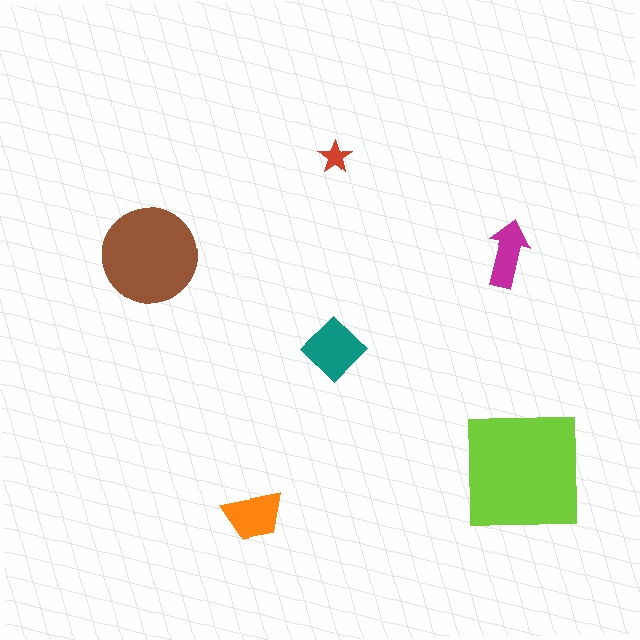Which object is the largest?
The lime square.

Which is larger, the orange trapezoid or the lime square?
The lime square.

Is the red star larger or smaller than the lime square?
Smaller.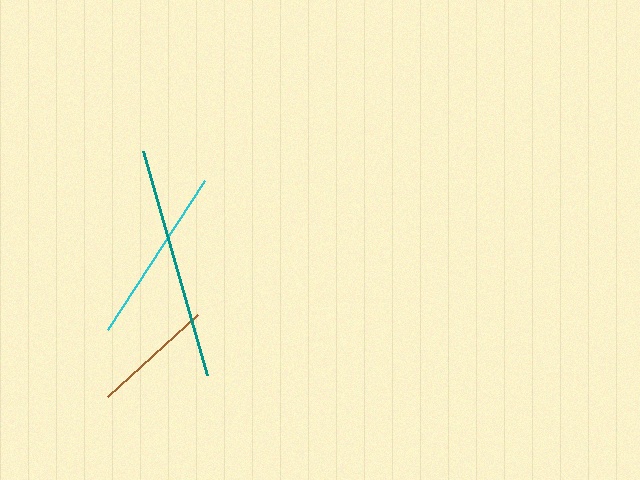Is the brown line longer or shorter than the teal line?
The teal line is longer than the brown line.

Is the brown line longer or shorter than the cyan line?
The cyan line is longer than the brown line.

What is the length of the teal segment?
The teal segment is approximately 233 pixels long.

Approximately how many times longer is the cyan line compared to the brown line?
The cyan line is approximately 1.5 times the length of the brown line.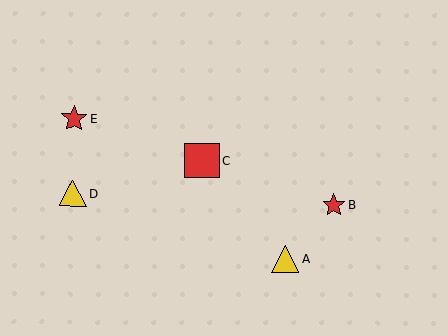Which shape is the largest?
The red square (labeled C) is the largest.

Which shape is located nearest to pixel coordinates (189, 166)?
The red square (labeled C) at (202, 161) is nearest to that location.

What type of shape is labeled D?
Shape D is a yellow triangle.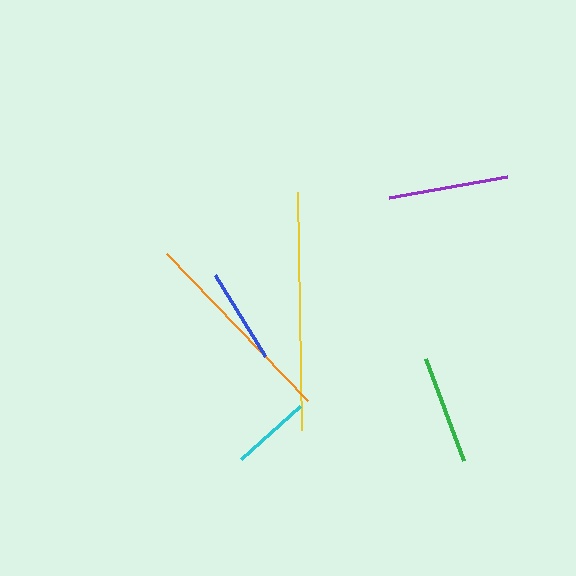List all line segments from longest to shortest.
From longest to shortest: yellow, orange, purple, green, blue, cyan.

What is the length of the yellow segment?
The yellow segment is approximately 238 pixels long.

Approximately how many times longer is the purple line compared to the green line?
The purple line is approximately 1.1 times the length of the green line.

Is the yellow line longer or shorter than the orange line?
The yellow line is longer than the orange line.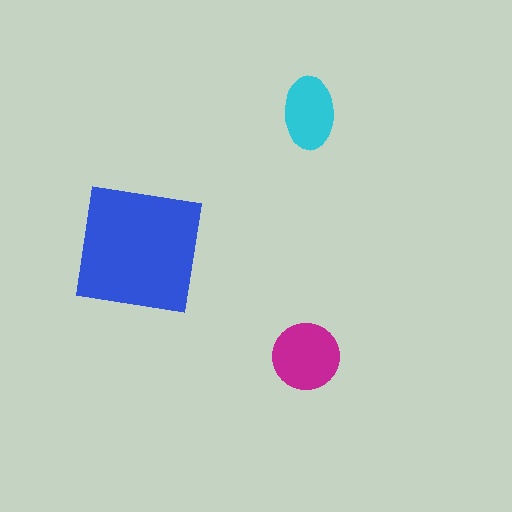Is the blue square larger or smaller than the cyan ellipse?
Larger.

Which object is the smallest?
The cyan ellipse.